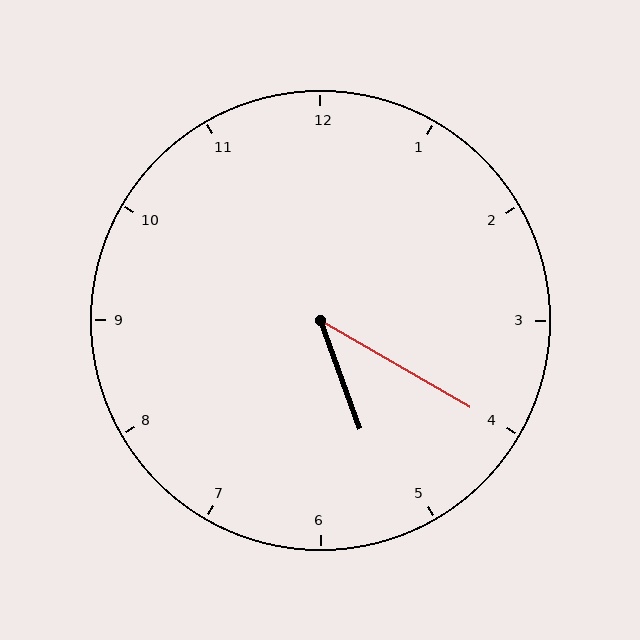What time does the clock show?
5:20.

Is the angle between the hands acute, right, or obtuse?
It is acute.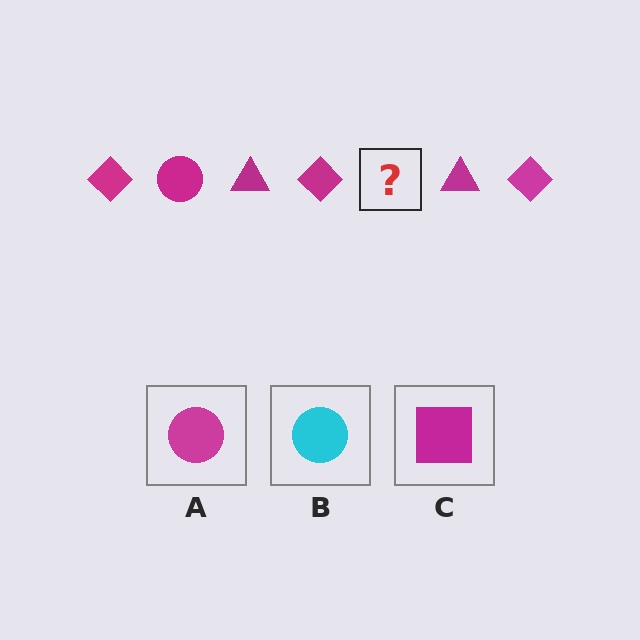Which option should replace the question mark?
Option A.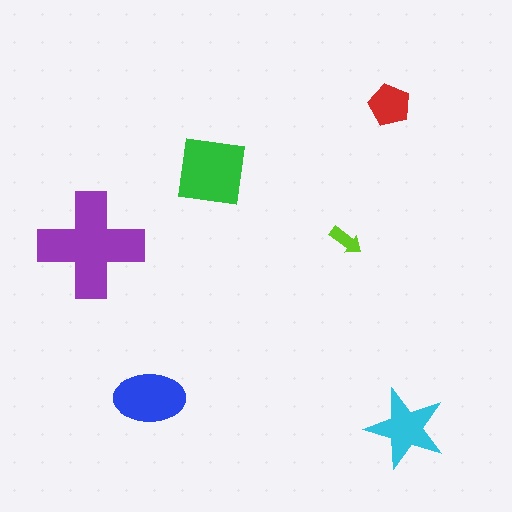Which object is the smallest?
The lime arrow.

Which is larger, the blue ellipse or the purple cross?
The purple cross.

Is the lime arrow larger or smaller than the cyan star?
Smaller.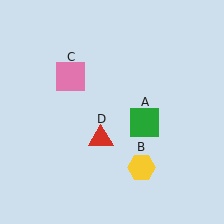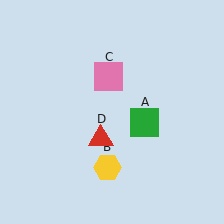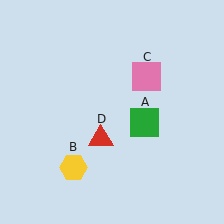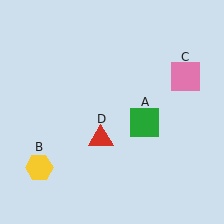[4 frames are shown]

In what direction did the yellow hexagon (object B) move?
The yellow hexagon (object B) moved left.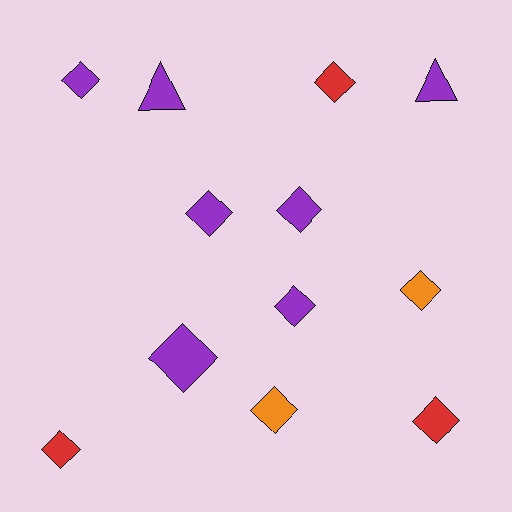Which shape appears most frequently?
Diamond, with 10 objects.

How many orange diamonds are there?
There are 2 orange diamonds.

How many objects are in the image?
There are 12 objects.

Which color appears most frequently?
Purple, with 7 objects.